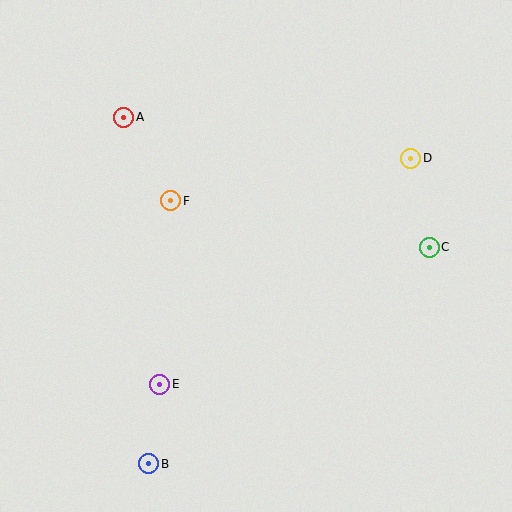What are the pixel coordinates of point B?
Point B is at (149, 464).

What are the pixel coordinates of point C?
Point C is at (429, 247).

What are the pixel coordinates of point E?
Point E is at (160, 384).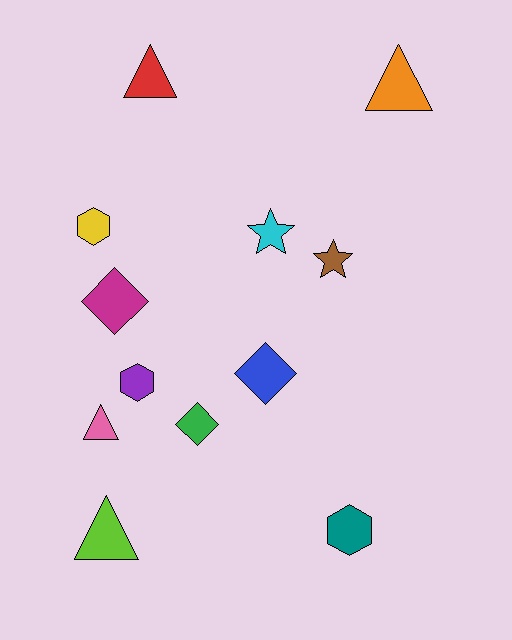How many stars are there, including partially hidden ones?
There are 2 stars.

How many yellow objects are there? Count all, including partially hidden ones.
There is 1 yellow object.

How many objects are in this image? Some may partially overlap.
There are 12 objects.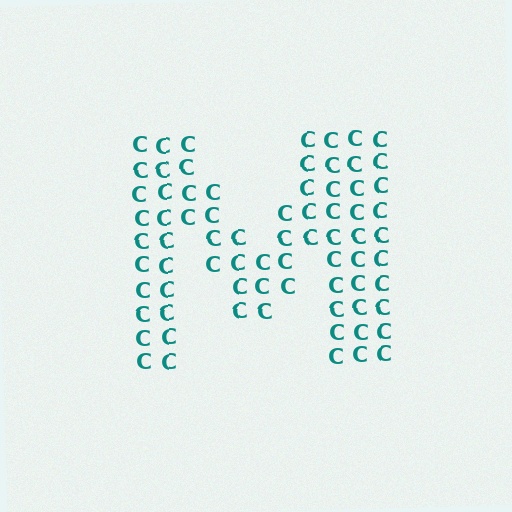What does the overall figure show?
The overall figure shows the letter M.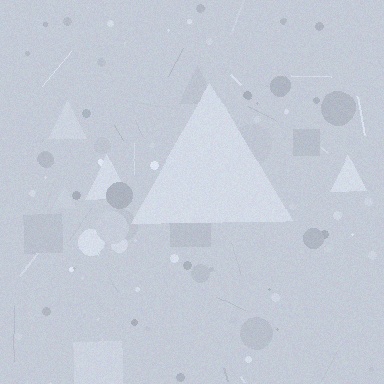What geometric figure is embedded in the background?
A triangle is embedded in the background.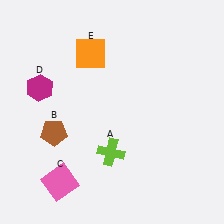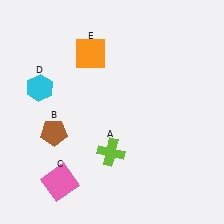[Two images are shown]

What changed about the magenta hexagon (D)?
In Image 1, D is magenta. In Image 2, it changed to cyan.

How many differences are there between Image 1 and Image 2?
There is 1 difference between the two images.